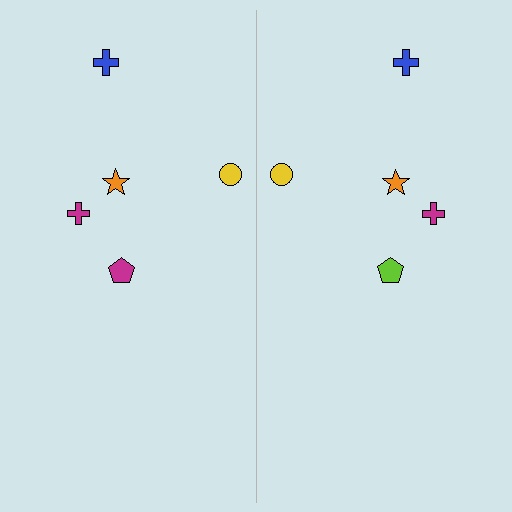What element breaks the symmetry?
The lime pentagon on the right side breaks the symmetry — its mirror counterpart is magenta.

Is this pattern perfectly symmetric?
No, the pattern is not perfectly symmetric. The lime pentagon on the right side breaks the symmetry — its mirror counterpart is magenta.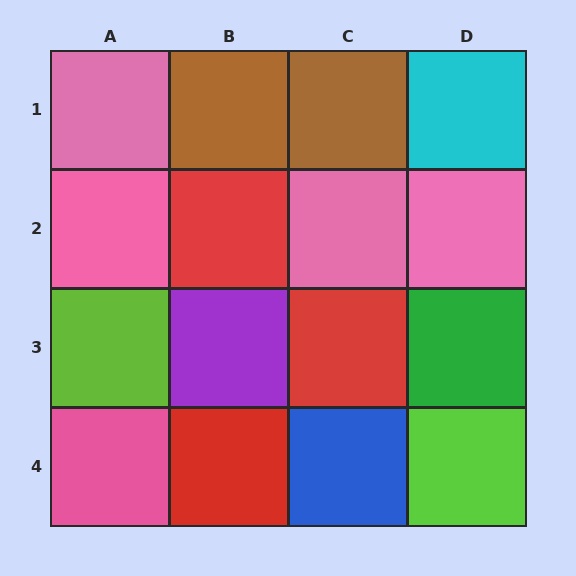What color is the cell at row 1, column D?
Cyan.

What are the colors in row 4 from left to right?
Pink, red, blue, lime.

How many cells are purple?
1 cell is purple.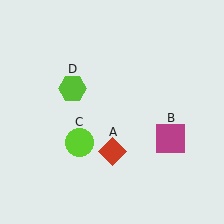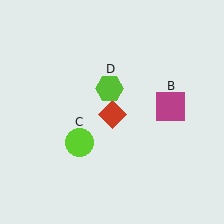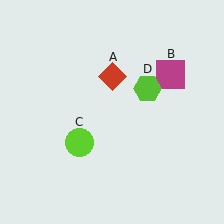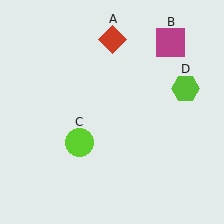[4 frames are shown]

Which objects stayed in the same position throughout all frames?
Lime circle (object C) remained stationary.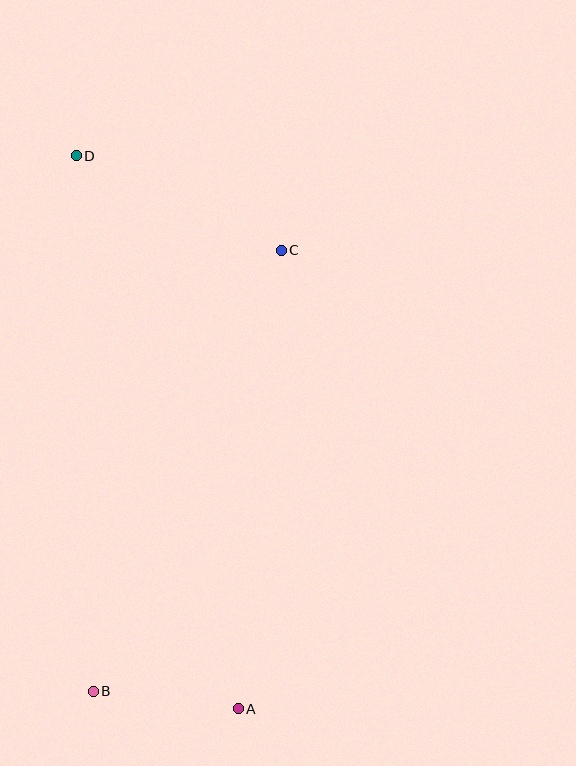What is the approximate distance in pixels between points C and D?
The distance between C and D is approximately 226 pixels.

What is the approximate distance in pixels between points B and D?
The distance between B and D is approximately 536 pixels.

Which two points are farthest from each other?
Points A and D are farthest from each other.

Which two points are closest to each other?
Points A and B are closest to each other.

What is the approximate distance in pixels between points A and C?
The distance between A and C is approximately 461 pixels.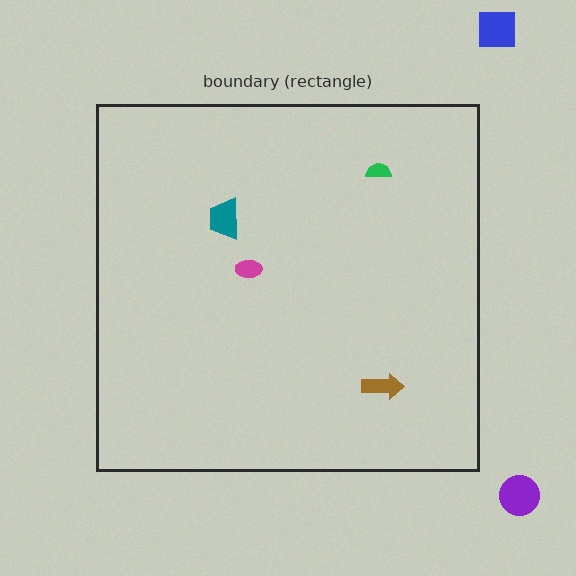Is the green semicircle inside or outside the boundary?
Inside.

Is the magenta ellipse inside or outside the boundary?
Inside.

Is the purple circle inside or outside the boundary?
Outside.